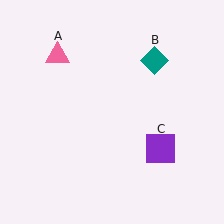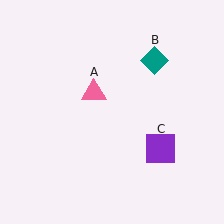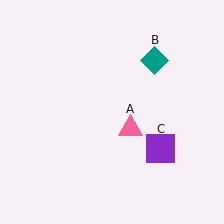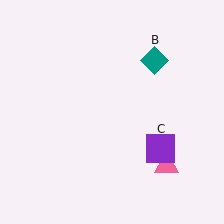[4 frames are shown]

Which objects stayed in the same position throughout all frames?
Teal diamond (object B) and purple square (object C) remained stationary.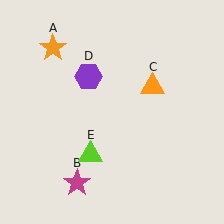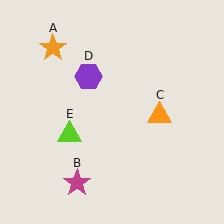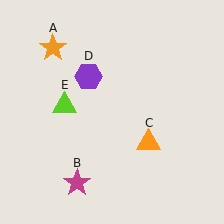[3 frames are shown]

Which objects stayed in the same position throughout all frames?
Orange star (object A) and magenta star (object B) and purple hexagon (object D) remained stationary.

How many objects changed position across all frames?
2 objects changed position: orange triangle (object C), lime triangle (object E).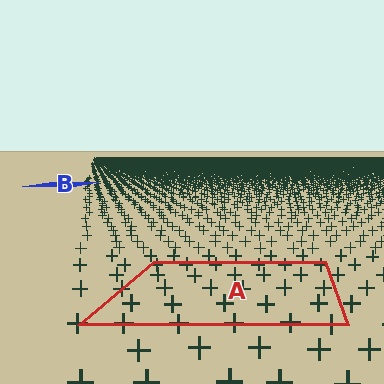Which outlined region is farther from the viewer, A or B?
Region B is farther from the viewer — the texture elements inside it appear smaller and more densely packed.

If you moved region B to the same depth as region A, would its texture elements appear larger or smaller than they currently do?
They would appear larger. At a closer depth, the same texture elements are projected at a bigger on-screen size.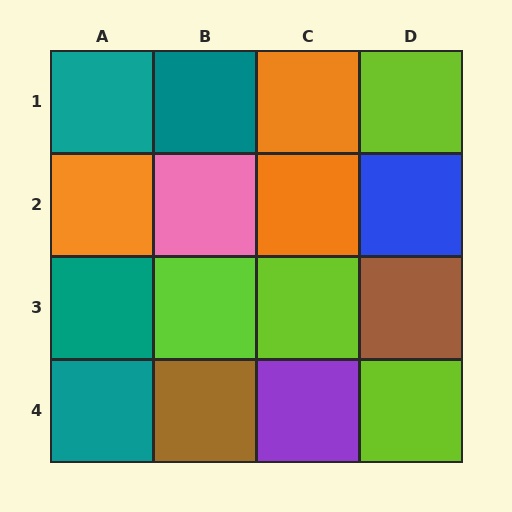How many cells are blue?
1 cell is blue.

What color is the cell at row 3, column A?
Teal.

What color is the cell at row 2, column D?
Blue.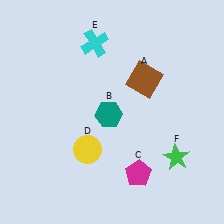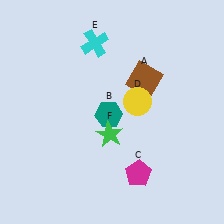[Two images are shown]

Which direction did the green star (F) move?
The green star (F) moved left.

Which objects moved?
The objects that moved are: the yellow circle (D), the green star (F).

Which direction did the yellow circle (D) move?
The yellow circle (D) moved right.